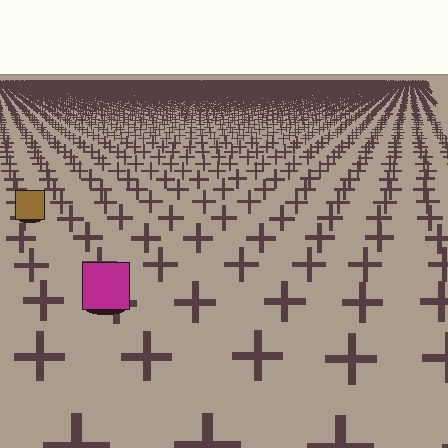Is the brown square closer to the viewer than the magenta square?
No. The magenta square is closer — you can tell from the texture gradient: the ground texture is coarser near it.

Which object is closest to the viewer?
The magenta square is closest. The texture marks near it are larger and more spread out.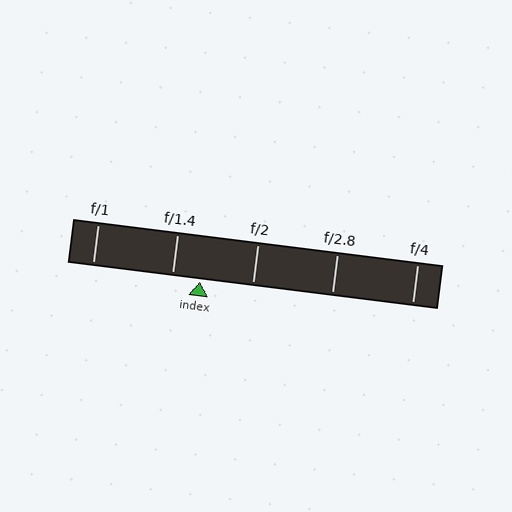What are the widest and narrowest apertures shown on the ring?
The widest aperture shown is f/1 and the narrowest is f/4.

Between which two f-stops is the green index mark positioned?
The index mark is between f/1.4 and f/2.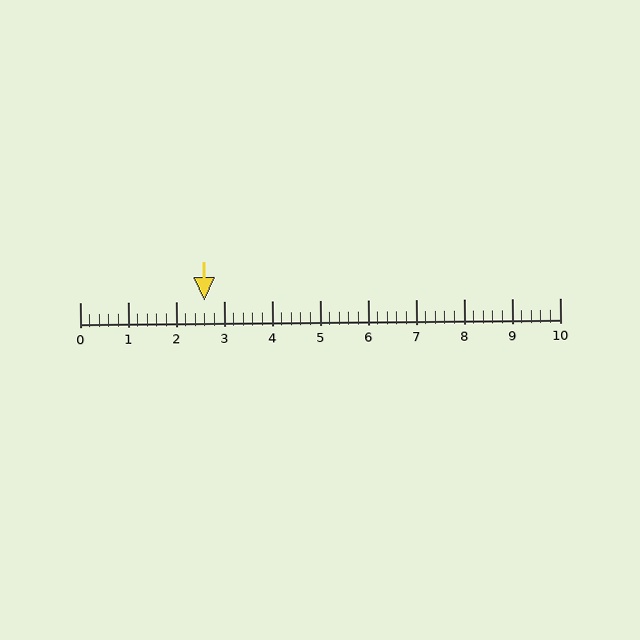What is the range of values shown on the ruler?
The ruler shows values from 0 to 10.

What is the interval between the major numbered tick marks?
The major tick marks are spaced 1 units apart.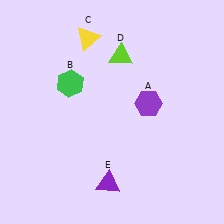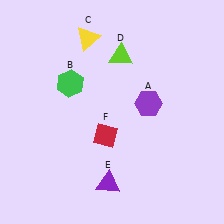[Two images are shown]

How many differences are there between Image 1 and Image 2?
There is 1 difference between the two images.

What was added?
A red diamond (F) was added in Image 2.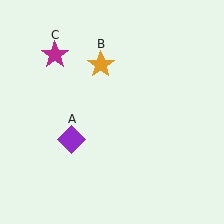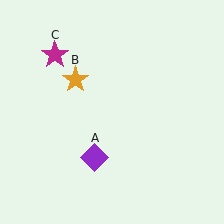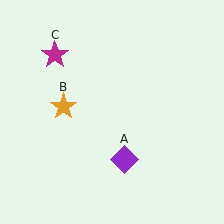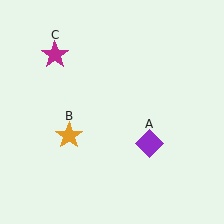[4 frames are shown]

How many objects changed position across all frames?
2 objects changed position: purple diamond (object A), orange star (object B).